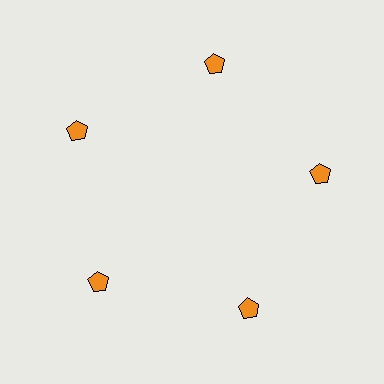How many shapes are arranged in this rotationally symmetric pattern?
There are 5 shapes, arranged in 5 groups of 1.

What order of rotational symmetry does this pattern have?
This pattern has 5-fold rotational symmetry.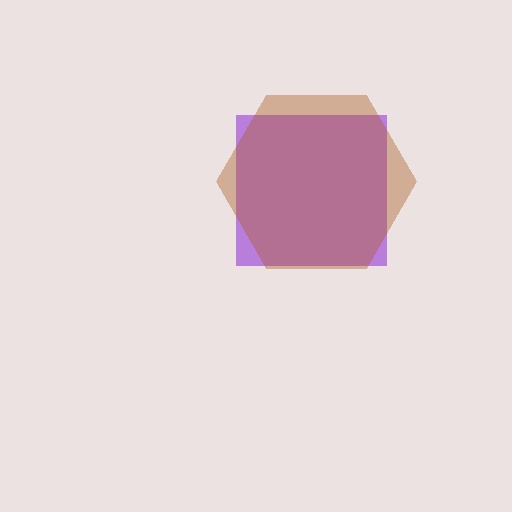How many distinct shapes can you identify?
There are 2 distinct shapes: a purple square, a brown hexagon.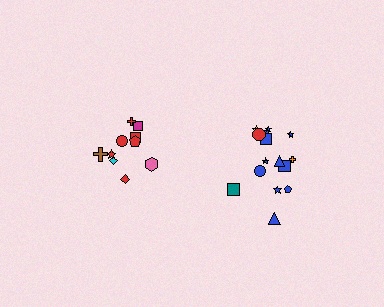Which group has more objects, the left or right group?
The right group.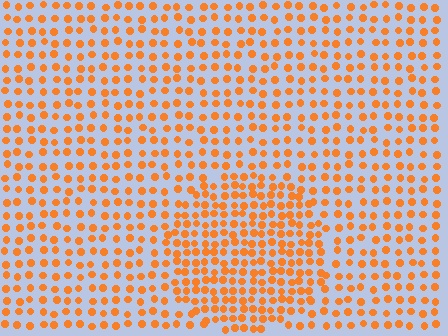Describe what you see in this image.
The image contains small orange elements arranged at two different densities. A circle-shaped region is visible where the elements are more densely packed than the surrounding area.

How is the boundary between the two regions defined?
The boundary is defined by a change in element density (approximately 1.7x ratio). All elements are the same color, size, and shape.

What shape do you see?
I see a circle.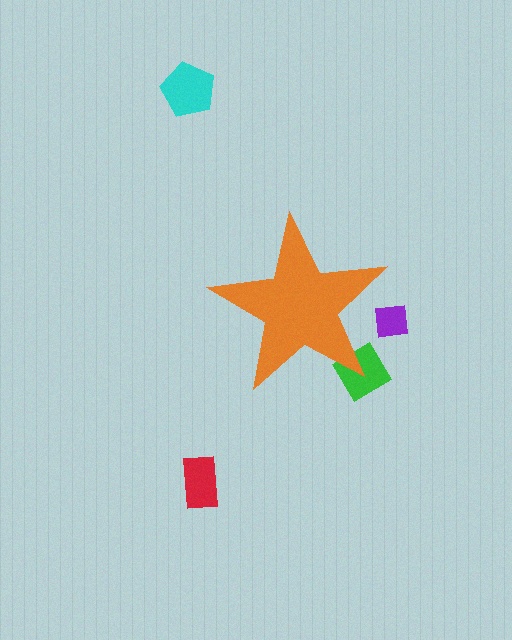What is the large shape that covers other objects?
An orange star.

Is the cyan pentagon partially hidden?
No, the cyan pentagon is fully visible.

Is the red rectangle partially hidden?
No, the red rectangle is fully visible.